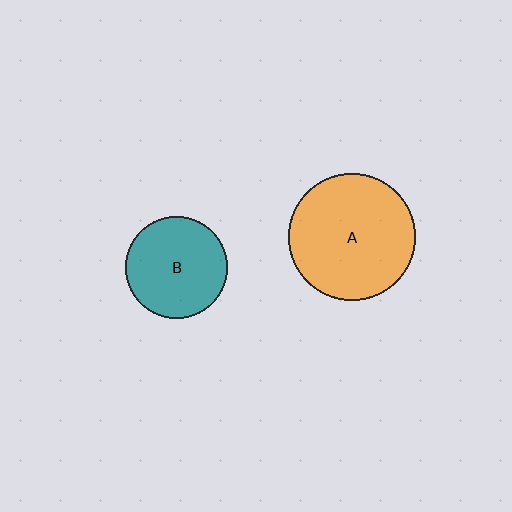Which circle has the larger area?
Circle A (orange).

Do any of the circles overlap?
No, none of the circles overlap.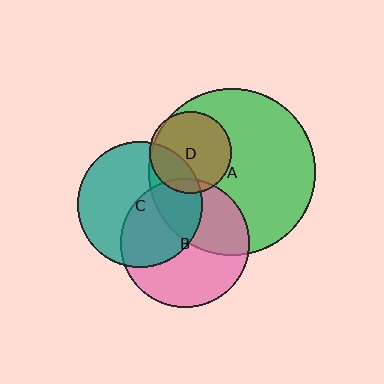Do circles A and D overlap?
Yes.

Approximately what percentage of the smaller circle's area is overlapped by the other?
Approximately 100%.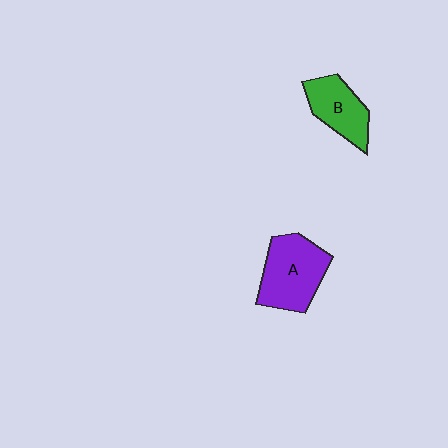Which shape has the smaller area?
Shape B (green).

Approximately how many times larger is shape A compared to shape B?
Approximately 1.4 times.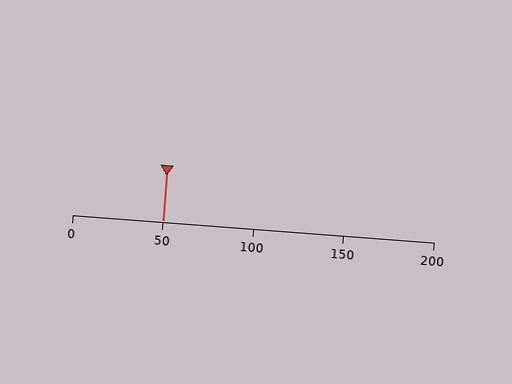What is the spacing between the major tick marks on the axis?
The major ticks are spaced 50 apart.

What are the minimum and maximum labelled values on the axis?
The axis runs from 0 to 200.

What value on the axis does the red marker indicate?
The marker indicates approximately 50.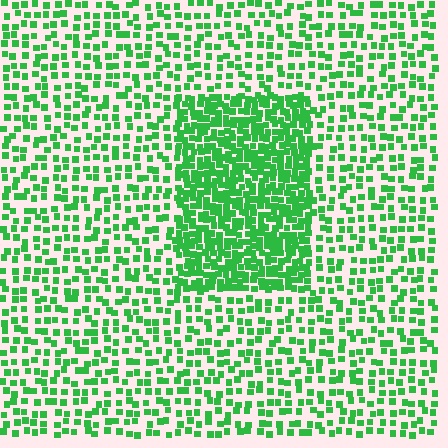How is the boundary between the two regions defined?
The boundary is defined by a change in element density (approximately 2.3x ratio). All elements are the same color, size, and shape.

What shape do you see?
I see a rectangle.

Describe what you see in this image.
The image contains small green elements arranged at two different densities. A rectangle-shaped region is visible where the elements are more densely packed than the surrounding area.